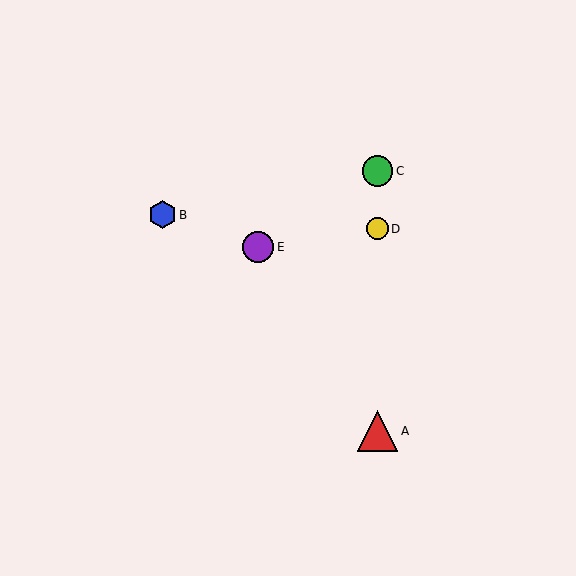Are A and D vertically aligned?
Yes, both are at x≈377.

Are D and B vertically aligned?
No, D is at x≈377 and B is at x≈162.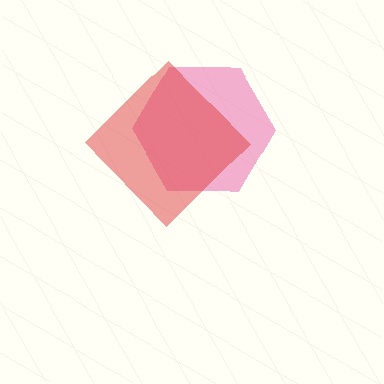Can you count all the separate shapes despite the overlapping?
Yes, there are 2 separate shapes.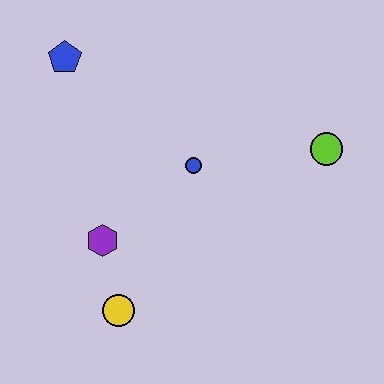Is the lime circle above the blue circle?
Yes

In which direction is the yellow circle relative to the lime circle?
The yellow circle is to the left of the lime circle.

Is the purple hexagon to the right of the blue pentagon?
Yes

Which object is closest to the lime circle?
The blue circle is closest to the lime circle.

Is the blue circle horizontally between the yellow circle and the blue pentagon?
No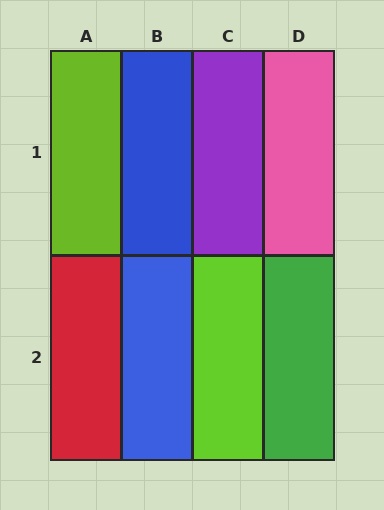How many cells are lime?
2 cells are lime.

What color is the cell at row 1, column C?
Purple.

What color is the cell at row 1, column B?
Blue.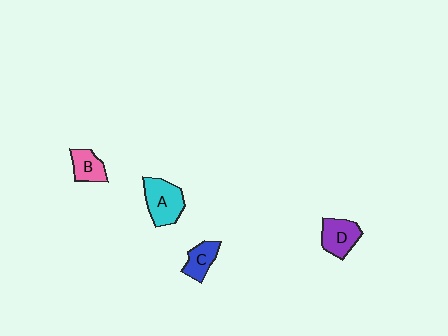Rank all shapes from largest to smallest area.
From largest to smallest: A (cyan), D (purple), B (pink), C (blue).